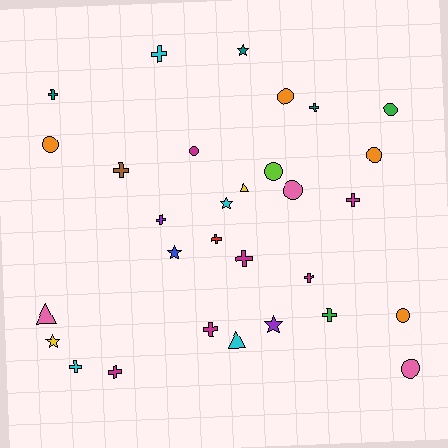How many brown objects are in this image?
There is 1 brown object.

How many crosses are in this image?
There are 13 crosses.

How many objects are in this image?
There are 30 objects.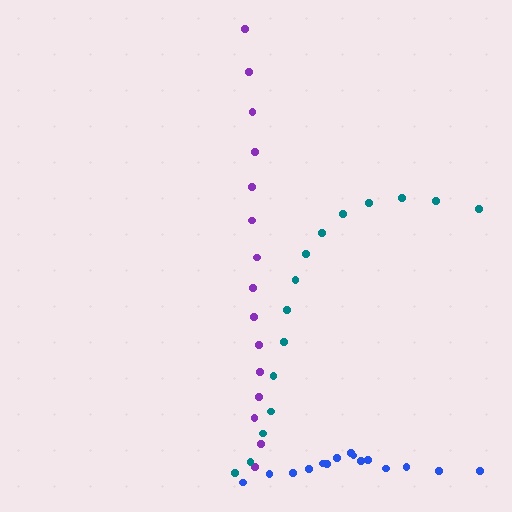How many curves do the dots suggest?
There are 3 distinct paths.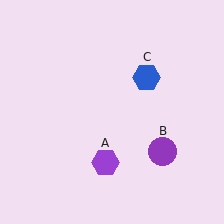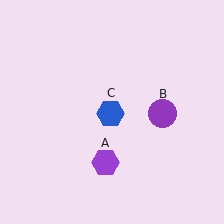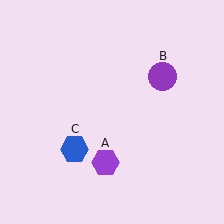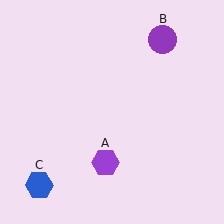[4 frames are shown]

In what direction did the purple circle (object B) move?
The purple circle (object B) moved up.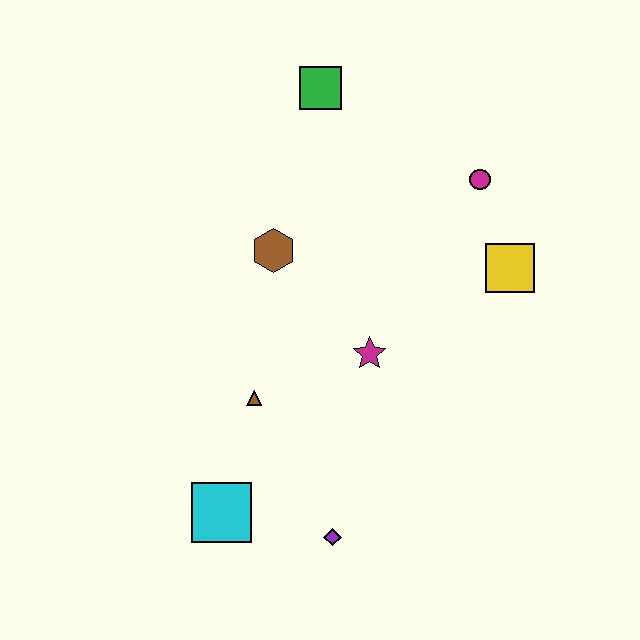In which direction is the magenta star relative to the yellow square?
The magenta star is to the left of the yellow square.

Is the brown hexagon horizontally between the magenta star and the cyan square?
Yes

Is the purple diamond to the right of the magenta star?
No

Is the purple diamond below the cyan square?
Yes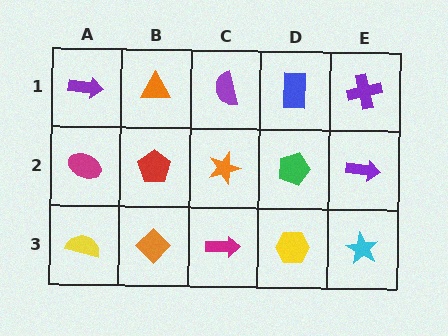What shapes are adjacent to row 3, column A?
A magenta ellipse (row 2, column A), an orange diamond (row 3, column B).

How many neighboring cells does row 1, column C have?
3.